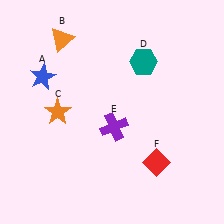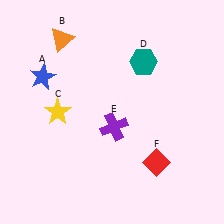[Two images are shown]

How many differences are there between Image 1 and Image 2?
There is 1 difference between the two images.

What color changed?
The star (C) changed from orange in Image 1 to yellow in Image 2.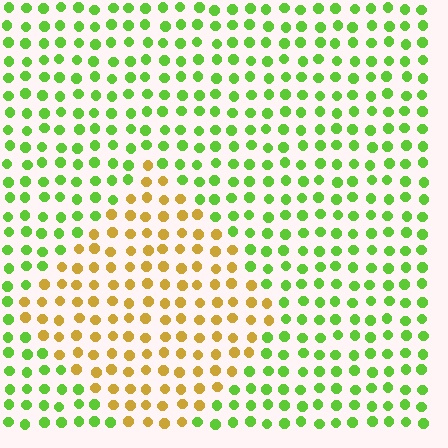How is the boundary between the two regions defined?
The boundary is defined purely by a slight shift in hue (about 60 degrees). Spacing, size, and orientation are identical on both sides.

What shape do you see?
I see a diamond.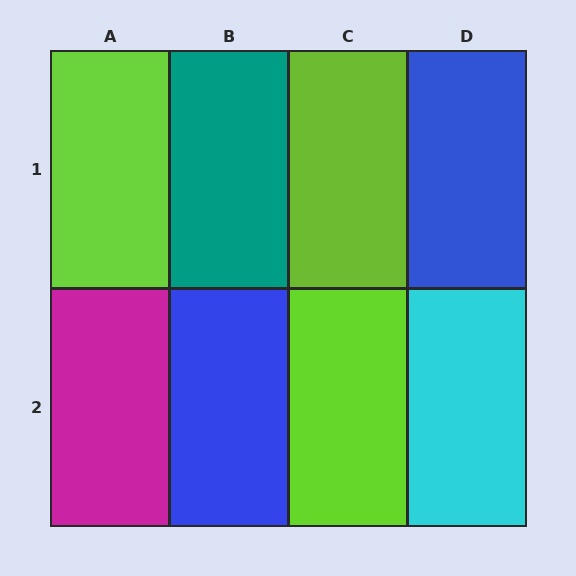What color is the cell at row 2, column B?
Blue.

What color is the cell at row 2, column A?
Magenta.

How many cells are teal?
1 cell is teal.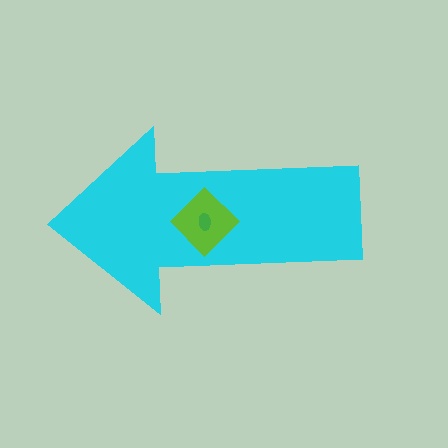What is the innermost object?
The green ellipse.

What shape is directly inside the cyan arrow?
The lime diamond.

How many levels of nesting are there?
3.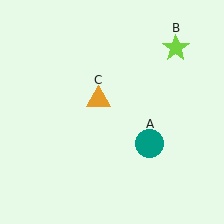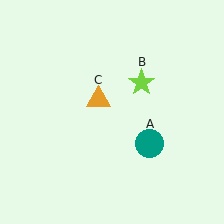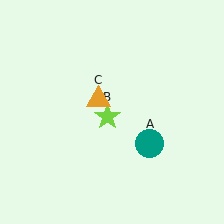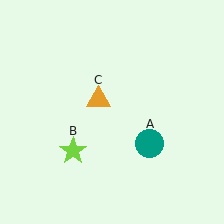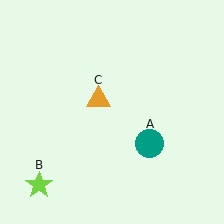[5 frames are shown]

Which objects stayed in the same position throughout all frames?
Teal circle (object A) and orange triangle (object C) remained stationary.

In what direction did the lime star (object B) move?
The lime star (object B) moved down and to the left.